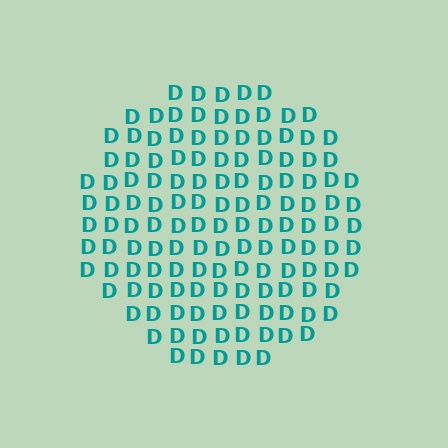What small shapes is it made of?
It is made of small letter D's.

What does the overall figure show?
The overall figure shows a circle.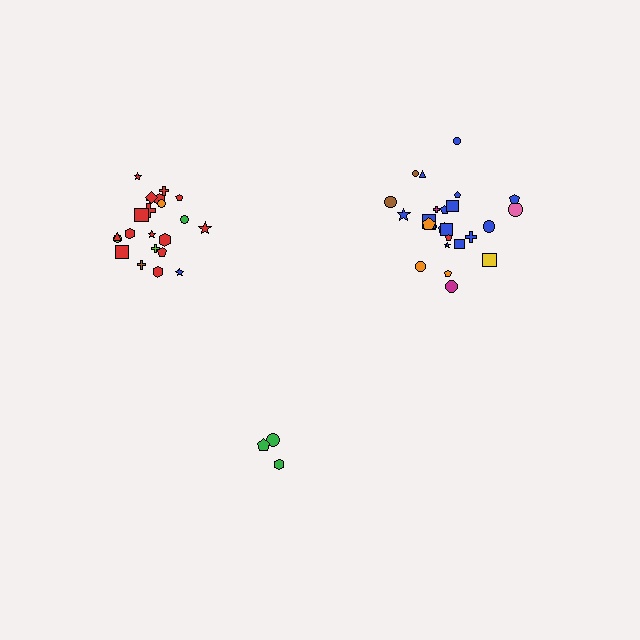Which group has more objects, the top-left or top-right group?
The top-right group.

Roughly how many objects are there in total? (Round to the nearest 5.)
Roughly 50 objects in total.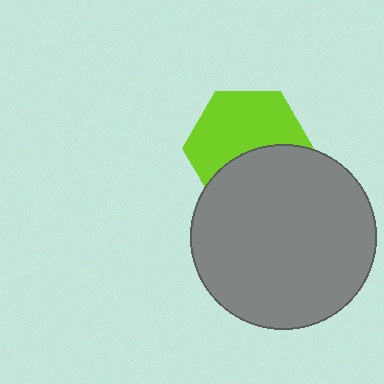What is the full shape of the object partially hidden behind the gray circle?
The partially hidden object is a lime hexagon.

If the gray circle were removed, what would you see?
You would see the complete lime hexagon.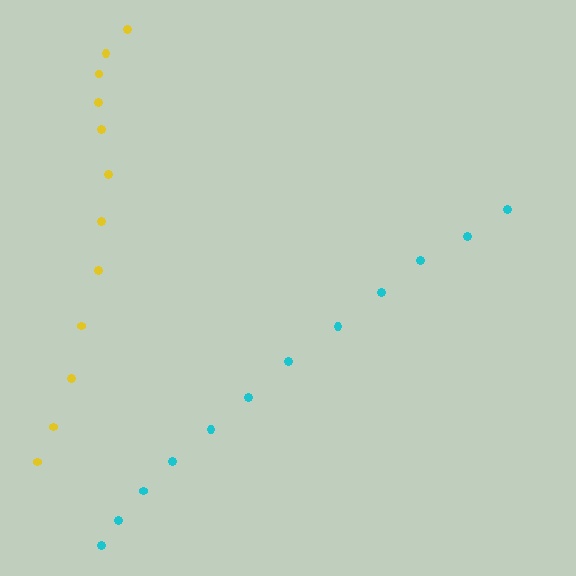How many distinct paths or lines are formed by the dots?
There are 2 distinct paths.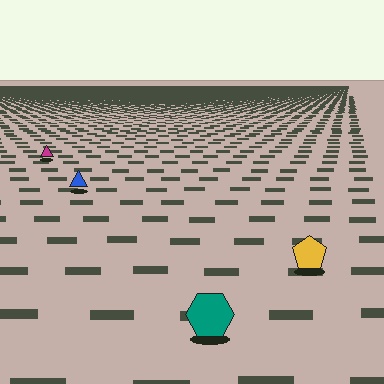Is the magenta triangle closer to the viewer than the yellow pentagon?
No. The yellow pentagon is closer — you can tell from the texture gradient: the ground texture is coarser near it.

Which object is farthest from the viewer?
The magenta triangle is farthest from the viewer. It appears smaller and the ground texture around it is denser.